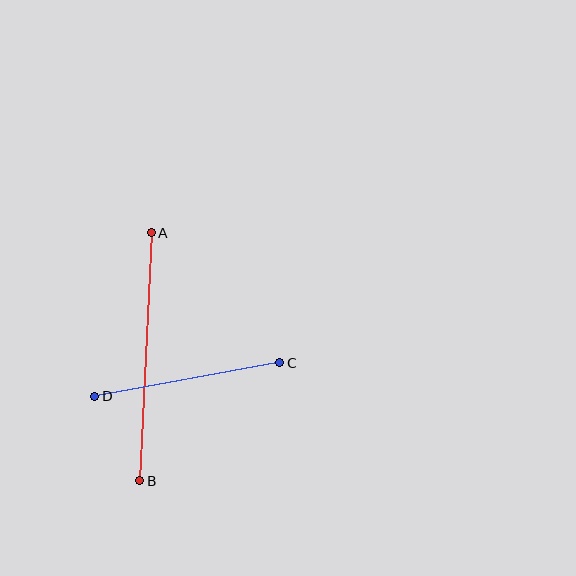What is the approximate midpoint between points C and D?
The midpoint is at approximately (187, 380) pixels.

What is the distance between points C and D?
The distance is approximately 188 pixels.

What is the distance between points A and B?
The distance is approximately 248 pixels.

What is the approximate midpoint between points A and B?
The midpoint is at approximately (145, 357) pixels.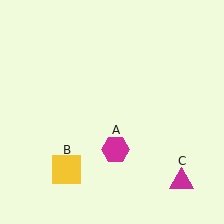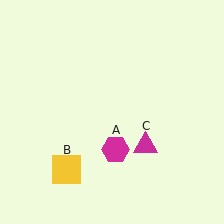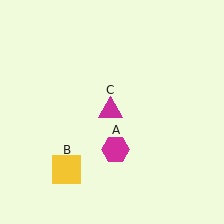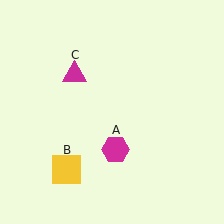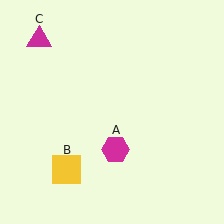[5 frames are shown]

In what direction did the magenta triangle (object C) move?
The magenta triangle (object C) moved up and to the left.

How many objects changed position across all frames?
1 object changed position: magenta triangle (object C).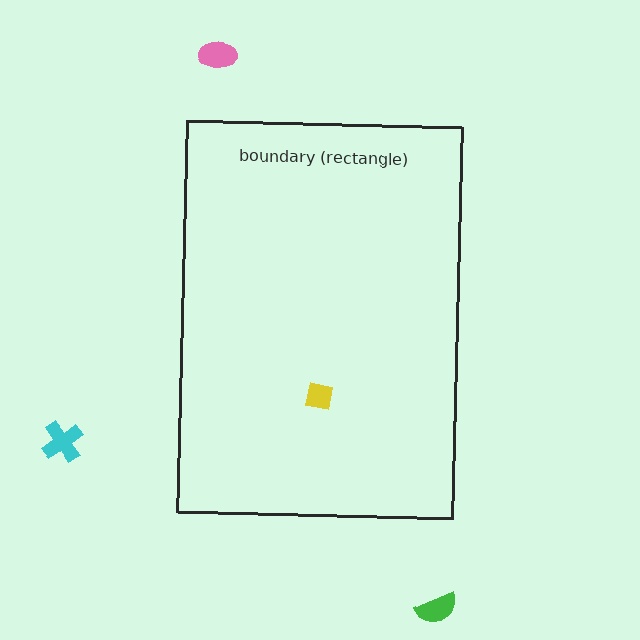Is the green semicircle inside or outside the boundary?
Outside.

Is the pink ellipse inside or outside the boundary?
Outside.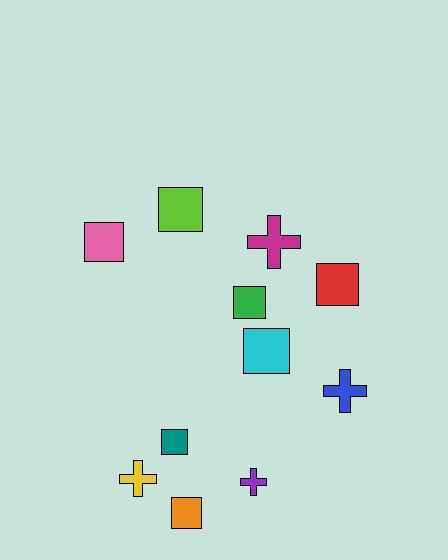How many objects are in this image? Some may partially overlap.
There are 11 objects.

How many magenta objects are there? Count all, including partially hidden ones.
There is 1 magenta object.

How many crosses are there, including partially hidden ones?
There are 4 crosses.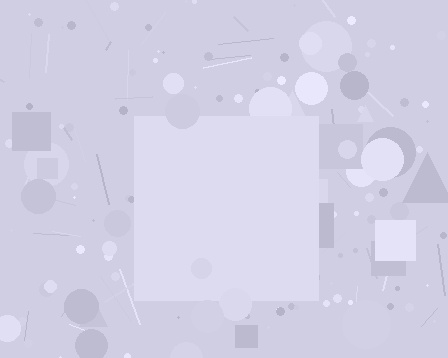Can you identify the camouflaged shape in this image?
The camouflaged shape is a square.